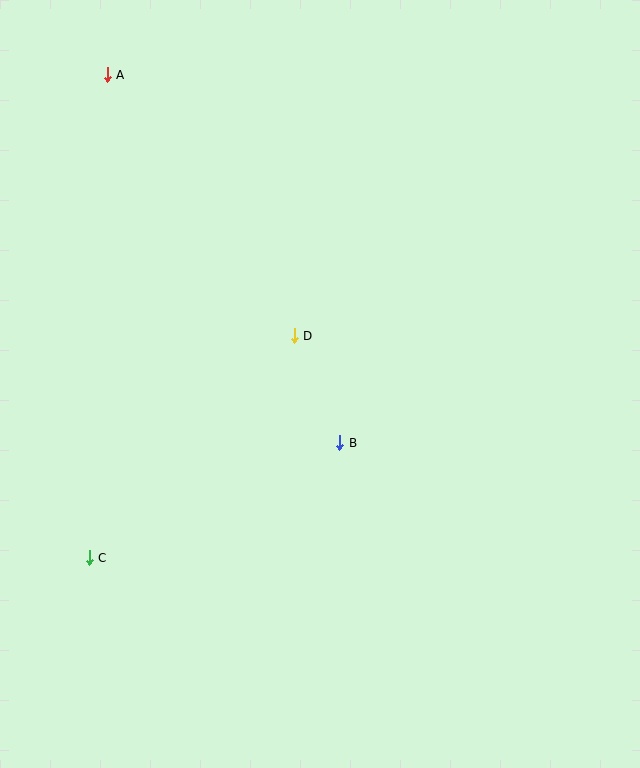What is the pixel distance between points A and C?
The distance between A and C is 483 pixels.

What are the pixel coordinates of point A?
Point A is at (107, 75).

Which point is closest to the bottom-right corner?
Point B is closest to the bottom-right corner.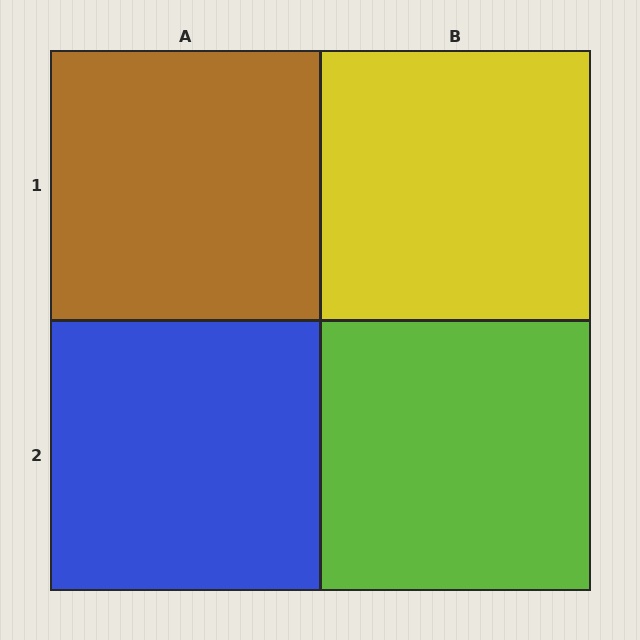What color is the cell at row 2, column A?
Blue.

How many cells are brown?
1 cell is brown.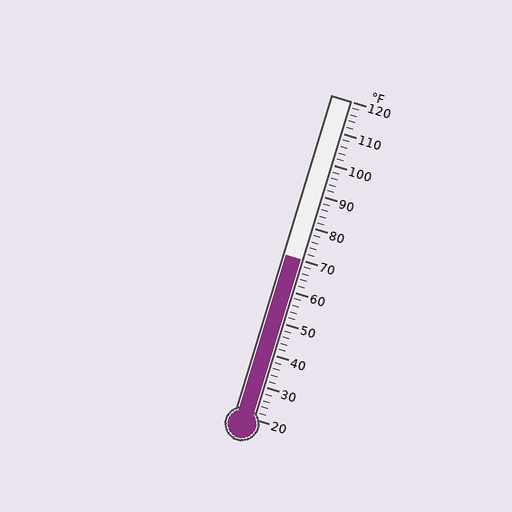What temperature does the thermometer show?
The thermometer shows approximately 70°F.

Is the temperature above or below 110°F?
The temperature is below 110°F.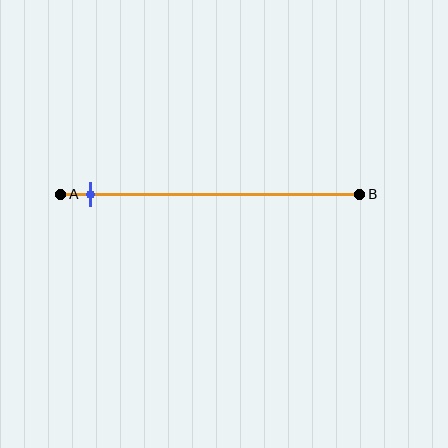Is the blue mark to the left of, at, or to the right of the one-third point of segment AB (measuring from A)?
The blue mark is to the left of the one-third point of segment AB.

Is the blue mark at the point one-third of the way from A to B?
No, the mark is at about 10% from A, not at the 33% one-third point.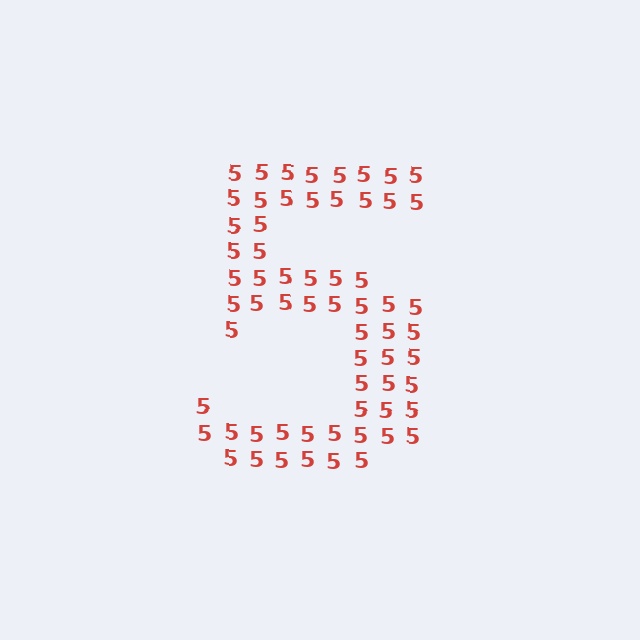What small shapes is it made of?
It is made of small digit 5's.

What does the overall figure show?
The overall figure shows the digit 5.